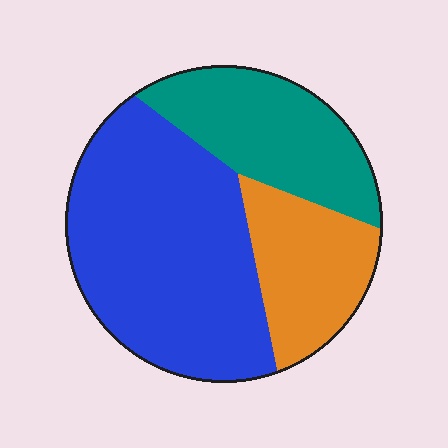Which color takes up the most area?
Blue, at roughly 55%.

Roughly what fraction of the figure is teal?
Teal takes up between a quarter and a half of the figure.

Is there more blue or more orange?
Blue.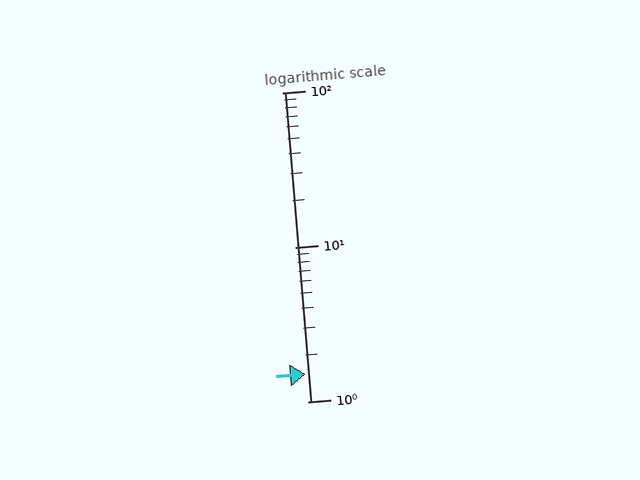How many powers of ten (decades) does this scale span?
The scale spans 2 decades, from 1 to 100.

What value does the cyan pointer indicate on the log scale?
The pointer indicates approximately 1.5.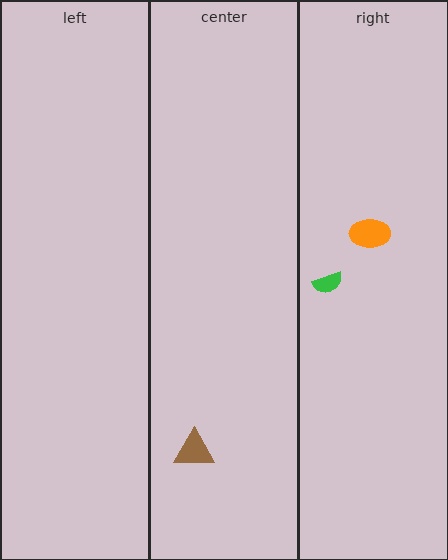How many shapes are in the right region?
2.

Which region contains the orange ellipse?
The right region.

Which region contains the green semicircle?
The right region.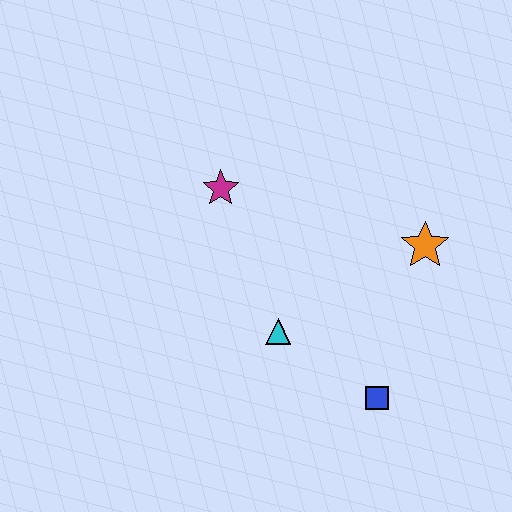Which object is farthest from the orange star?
The magenta star is farthest from the orange star.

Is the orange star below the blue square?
No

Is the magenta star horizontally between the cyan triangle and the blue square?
No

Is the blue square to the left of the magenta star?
No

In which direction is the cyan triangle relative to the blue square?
The cyan triangle is to the left of the blue square.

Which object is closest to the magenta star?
The cyan triangle is closest to the magenta star.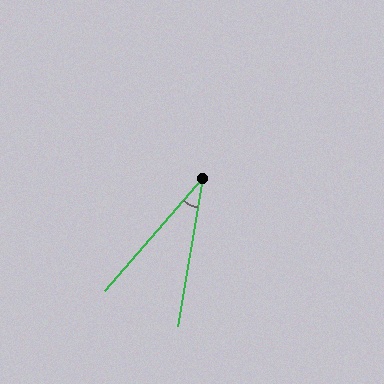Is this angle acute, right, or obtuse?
It is acute.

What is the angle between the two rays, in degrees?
Approximately 31 degrees.